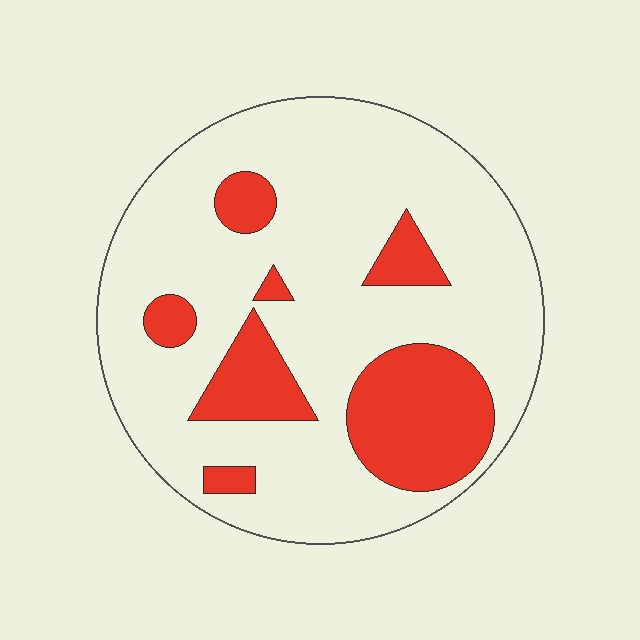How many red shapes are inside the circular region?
7.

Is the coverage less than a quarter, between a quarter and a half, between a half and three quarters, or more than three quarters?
Less than a quarter.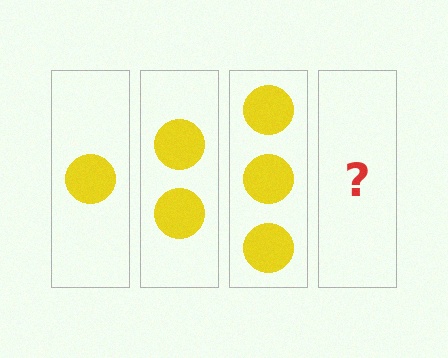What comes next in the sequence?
The next element should be 4 circles.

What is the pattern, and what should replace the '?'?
The pattern is that each step adds one more circle. The '?' should be 4 circles.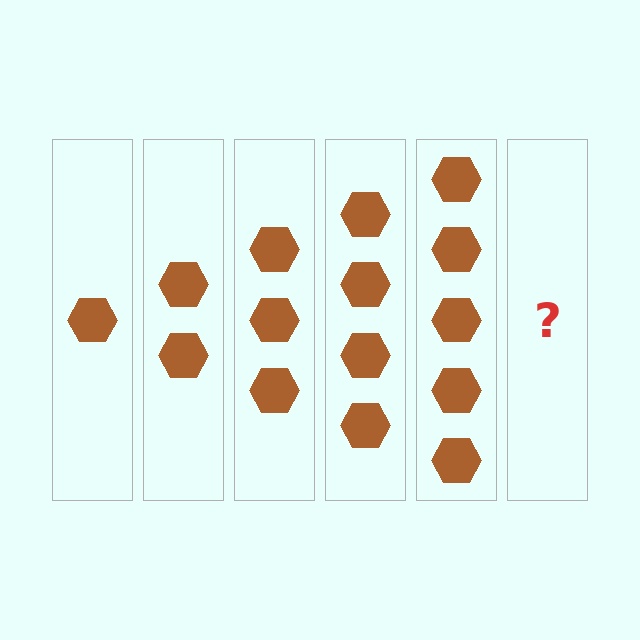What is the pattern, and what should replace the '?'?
The pattern is that each step adds one more hexagon. The '?' should be 6 hexagons.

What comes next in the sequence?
The next element should be 6 hexagons.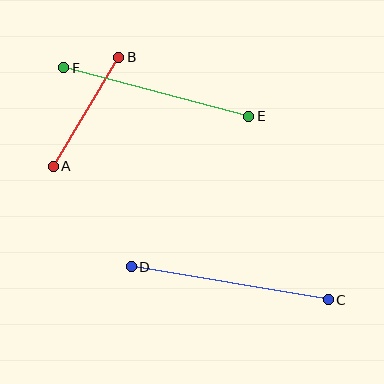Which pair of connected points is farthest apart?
Points C and D are farthest apart.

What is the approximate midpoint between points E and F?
The midpoint is at approximately (156, 92) pixels.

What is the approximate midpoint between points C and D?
The midpoint is at approximately (230, 283) pixels.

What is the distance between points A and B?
The distance is approximately 127 pixels.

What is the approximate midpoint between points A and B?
The midpoint is at approximately (86, 112) pixels.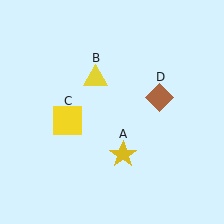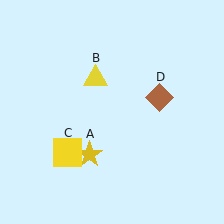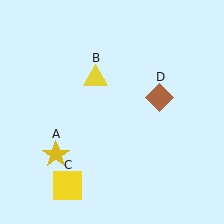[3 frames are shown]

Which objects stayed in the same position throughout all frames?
Yellow triangle (object B) and brown diamond (object D) remained stationary.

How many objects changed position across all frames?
2 objects changed position: yellow star (object A), yellow square (object C).